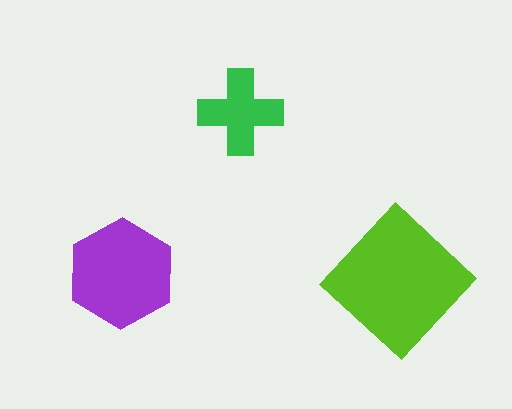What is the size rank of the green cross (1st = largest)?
3rd.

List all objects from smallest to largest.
The green cross, the purple hexagon, the lime diamond.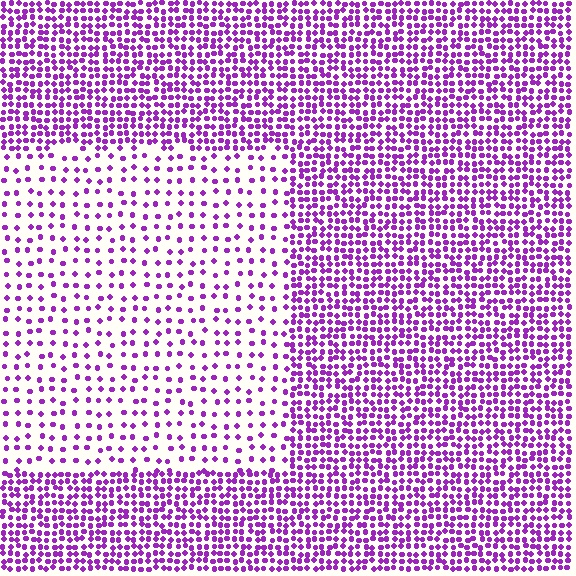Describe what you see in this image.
The image contains small purple elements arranged at two different densities. A rectangle-shaped region is visible where the elements are less densely packed than the surrounding area.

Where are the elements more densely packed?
The elements are more densely packed outside the rectangle boundary.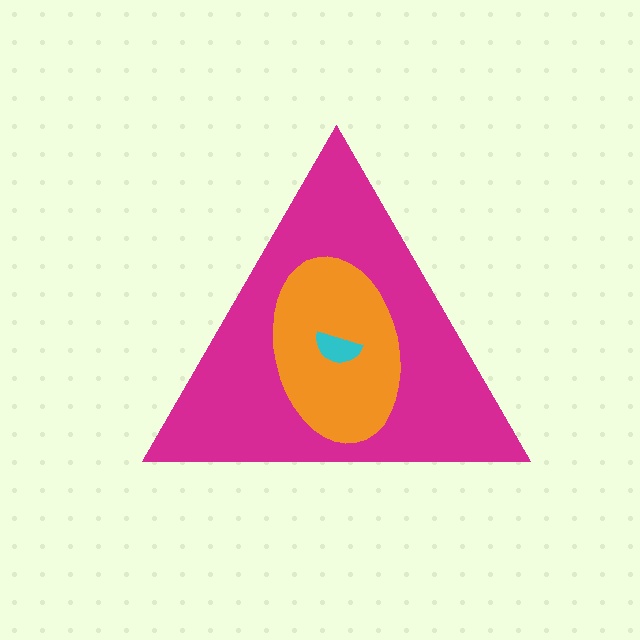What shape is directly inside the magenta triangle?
The orange ellipse.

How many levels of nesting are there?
3.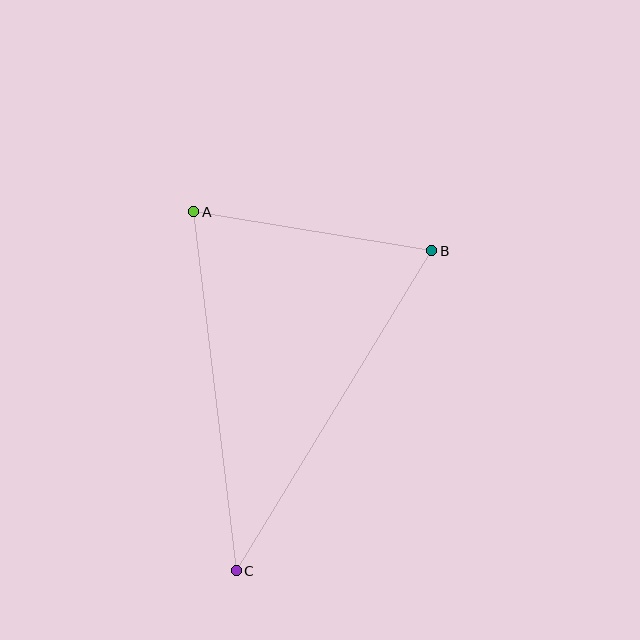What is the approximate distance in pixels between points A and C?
The distance between A and C is approximately 362 pixels.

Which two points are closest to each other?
Points A and B are closest to each other.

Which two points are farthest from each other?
Points B and C are farthest from each other.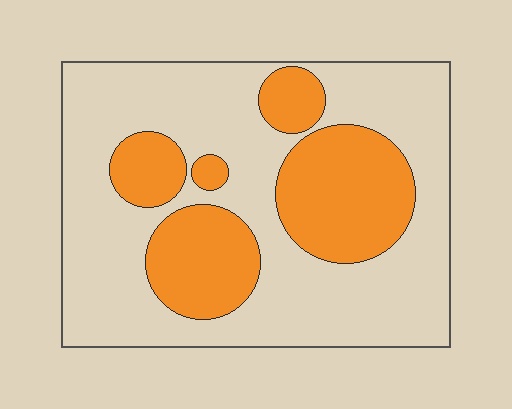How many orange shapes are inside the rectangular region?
5.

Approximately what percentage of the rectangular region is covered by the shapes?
Approximately 30%.